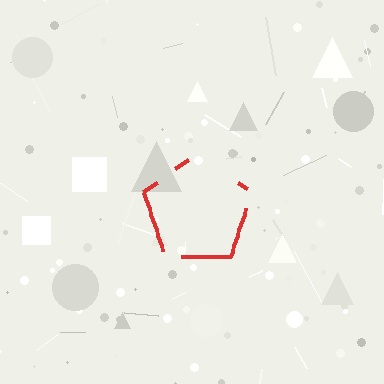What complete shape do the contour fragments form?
The contour fragments form a pentagon.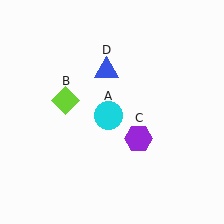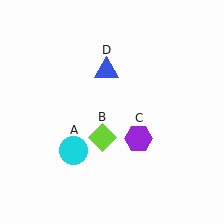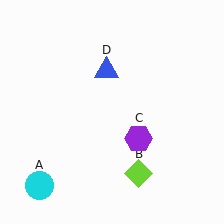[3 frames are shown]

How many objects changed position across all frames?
2 objects changed position: cyan circle (object A), lime diamond (object B).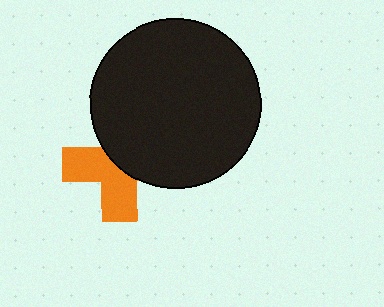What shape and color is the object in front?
The object in front is a black circle.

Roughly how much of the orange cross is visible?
About half of it is visible (roughly 49%).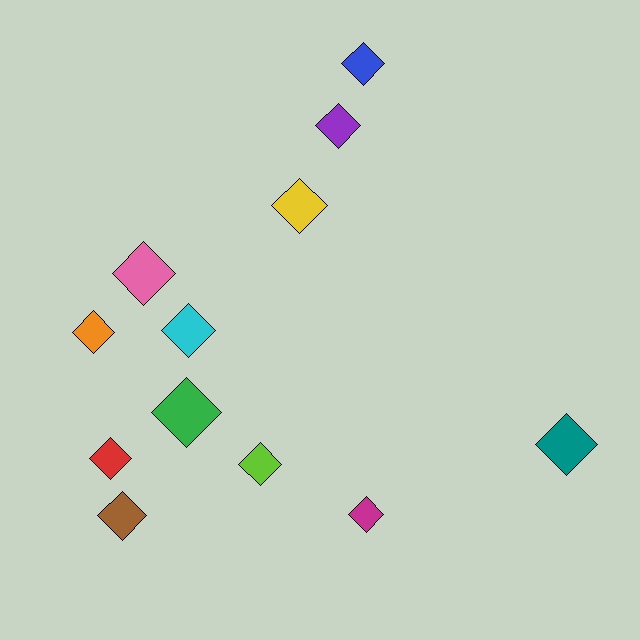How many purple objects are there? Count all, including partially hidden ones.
There is 1 purple object.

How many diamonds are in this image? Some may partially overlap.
There are 12 diamonds.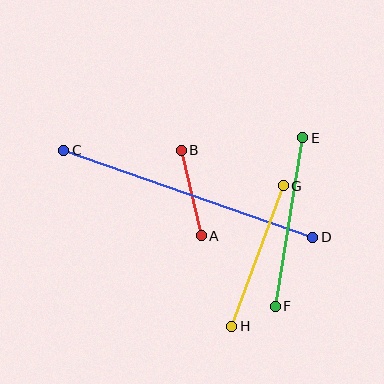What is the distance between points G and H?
The distance is approximately 150 pixels.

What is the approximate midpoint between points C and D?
The midpoint is at approximately (188, 194) pixels.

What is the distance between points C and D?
The distance is approximately 264 pixels.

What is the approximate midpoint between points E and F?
The midpoint is at approximately (289, 222) pixels.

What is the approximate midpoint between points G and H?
The midpoint is at approximately (257, 256) pixels.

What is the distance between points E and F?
The distance is approximately 171 pixels.